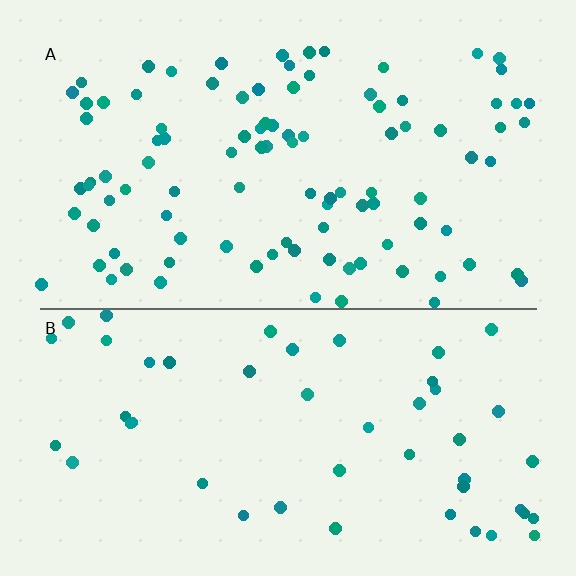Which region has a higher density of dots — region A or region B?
A (the top).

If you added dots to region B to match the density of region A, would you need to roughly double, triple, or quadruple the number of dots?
Approximately double.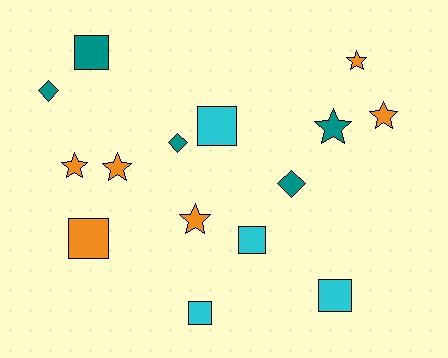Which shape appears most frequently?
Star, with 6 objects.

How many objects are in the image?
There are 15 objects.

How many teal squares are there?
There is 1 teal square.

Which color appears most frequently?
Orange, with 6 objects.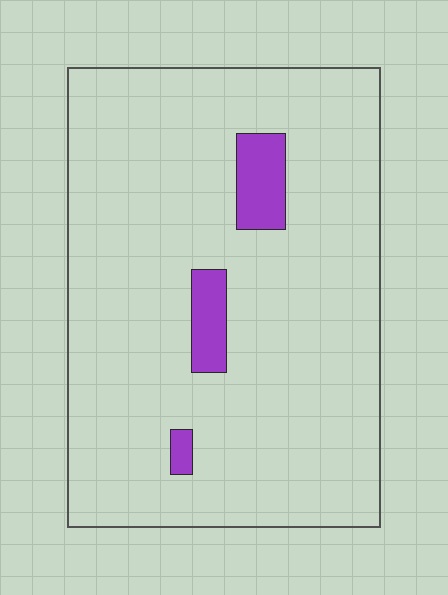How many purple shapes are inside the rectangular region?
3.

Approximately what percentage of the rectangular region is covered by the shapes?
Approximately 5%.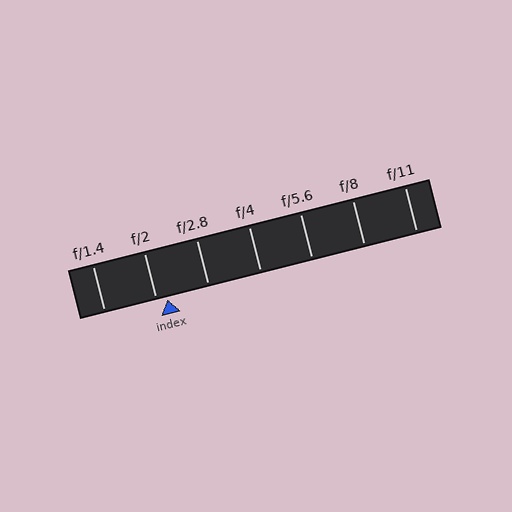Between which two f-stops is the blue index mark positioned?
The index mark is between f/2 and f/2.8.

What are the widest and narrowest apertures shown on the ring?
The widest aperture shown is f/1.4 and the narrowest is f/11.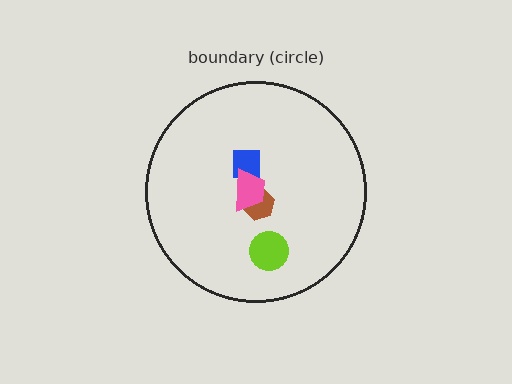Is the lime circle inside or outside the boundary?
Inside.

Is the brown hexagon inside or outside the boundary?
Inside.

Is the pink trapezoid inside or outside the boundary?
Inside.